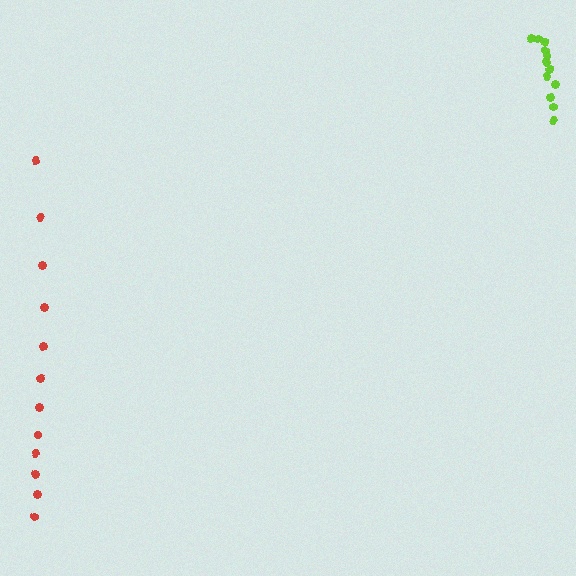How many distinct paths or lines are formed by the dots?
There are 2 distinct paths.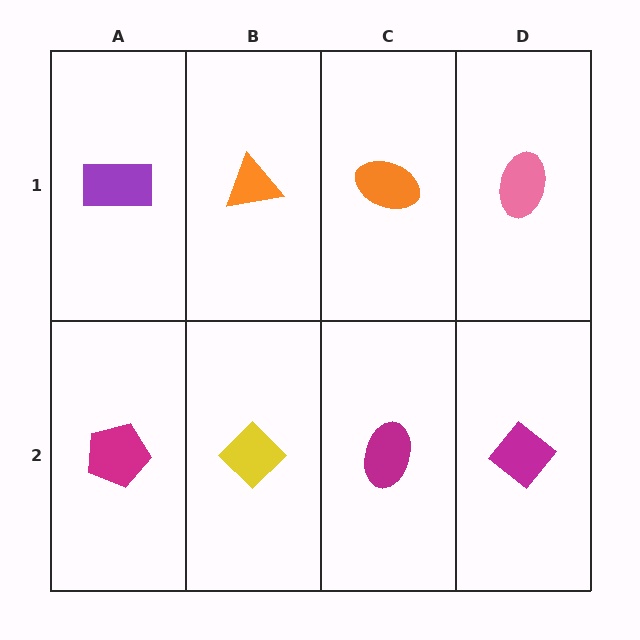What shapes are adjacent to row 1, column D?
A magenta diamond (row 2, column D), an orange ellipse (row 1, column C).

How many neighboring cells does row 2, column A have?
2.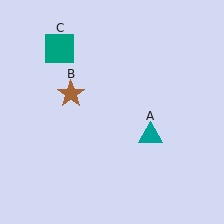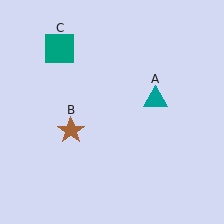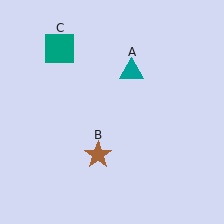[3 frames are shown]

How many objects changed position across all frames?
2 objects changed position: teal triangle (object A), brown star (object B).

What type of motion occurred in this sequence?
The teal triangle (object A), brown star (object B) rotated counterclockwise around the center of the scene.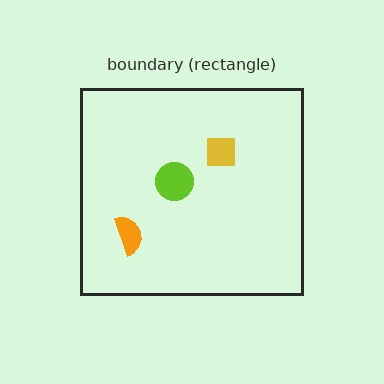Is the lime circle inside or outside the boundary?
Inside.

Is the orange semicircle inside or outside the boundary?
Inside.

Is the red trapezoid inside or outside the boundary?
Inside.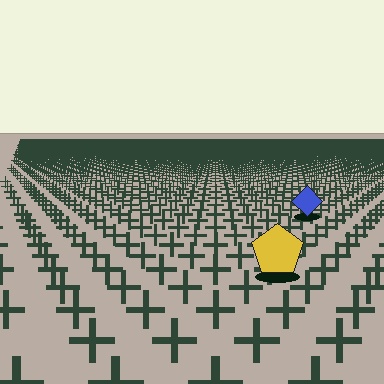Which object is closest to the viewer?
The yellow pentagon is closest. The texture marks near it are larger and more spread out.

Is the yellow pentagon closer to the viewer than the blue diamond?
Yes. The yellow pentagon is closer — you can tell from the texture gradient: the ground texture is coarser near it.